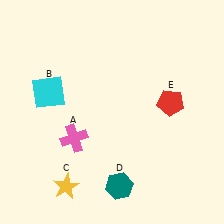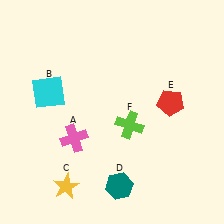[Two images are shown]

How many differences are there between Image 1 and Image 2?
There is 1 difference between the two images.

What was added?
A lime cross (F) was added in Image 2.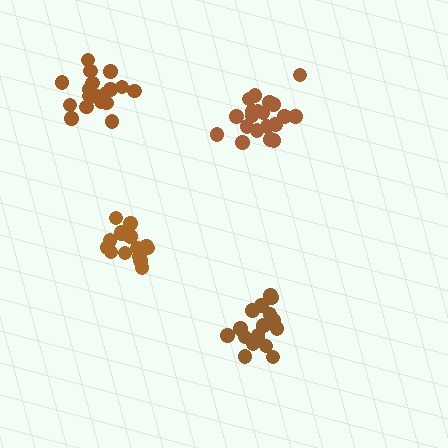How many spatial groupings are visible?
There are 4 spatial groupings.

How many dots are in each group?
Group 1: 19 dots, Group 2: 16 dots, Group 3: 20 dots, Group 4: 20 dots (75 total).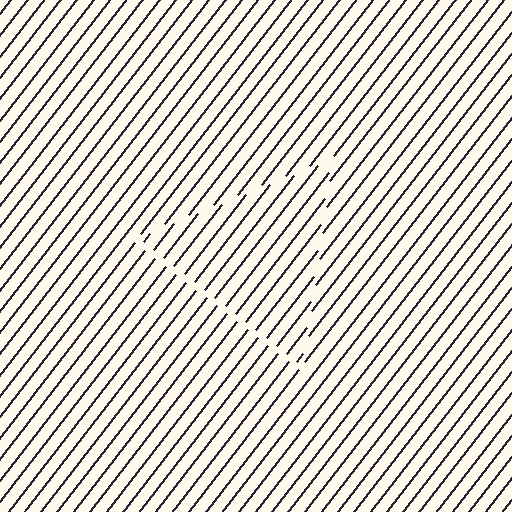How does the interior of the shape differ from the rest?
The interior of the shape contains the same grating, shifted by half a period — the contour is defined by the phase discontinuity where line-ends from the inner and outer gratings abut.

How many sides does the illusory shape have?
3 sides — the line-ends trace a triangle.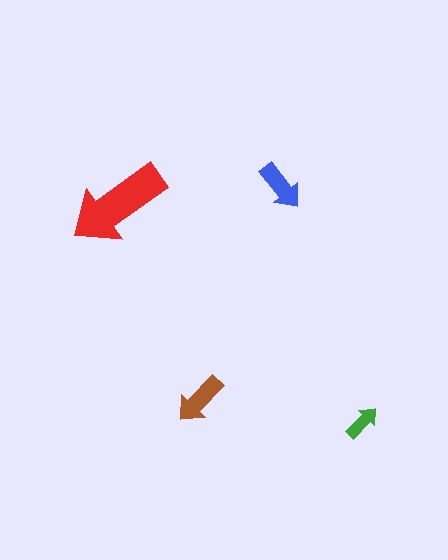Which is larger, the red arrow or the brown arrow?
The red one.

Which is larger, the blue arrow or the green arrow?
The blue one.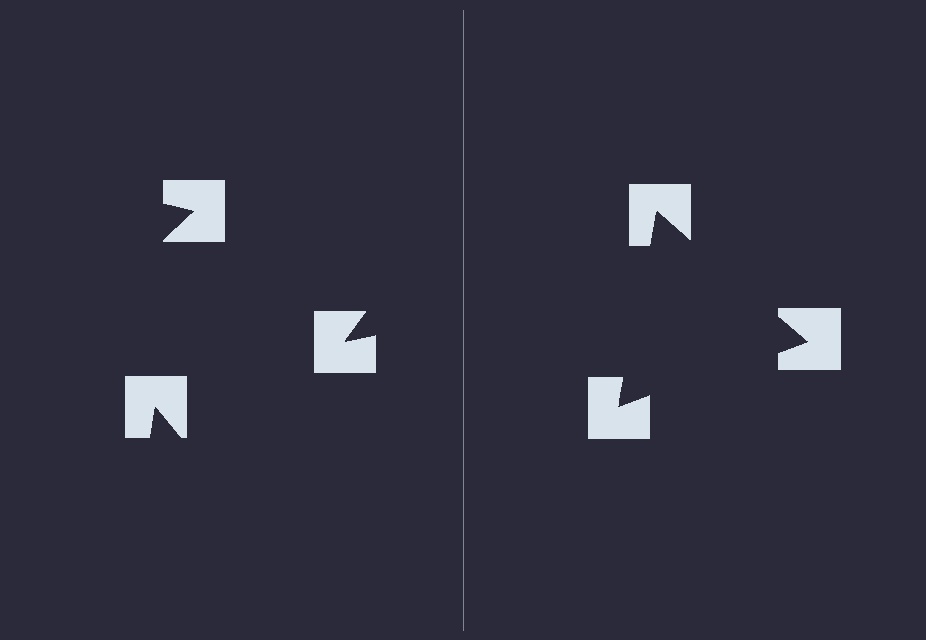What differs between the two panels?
The notched squares are positioned identically on both sides; only the wedge orientations differ. On the right they align to a triangle; on the left they are misaligned.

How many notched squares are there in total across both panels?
6 — 3 on each side.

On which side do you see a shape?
An illusory triangle appears on the right side. On the left side the wedge cuts are rotated, so no coherent shape forms.